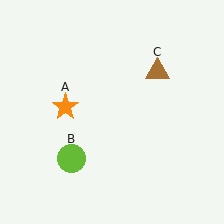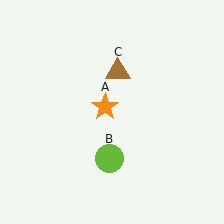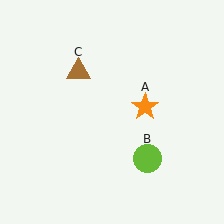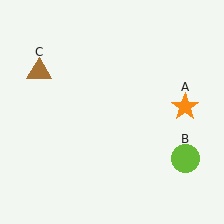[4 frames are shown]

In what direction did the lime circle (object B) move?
The lime circle (object B) moved right.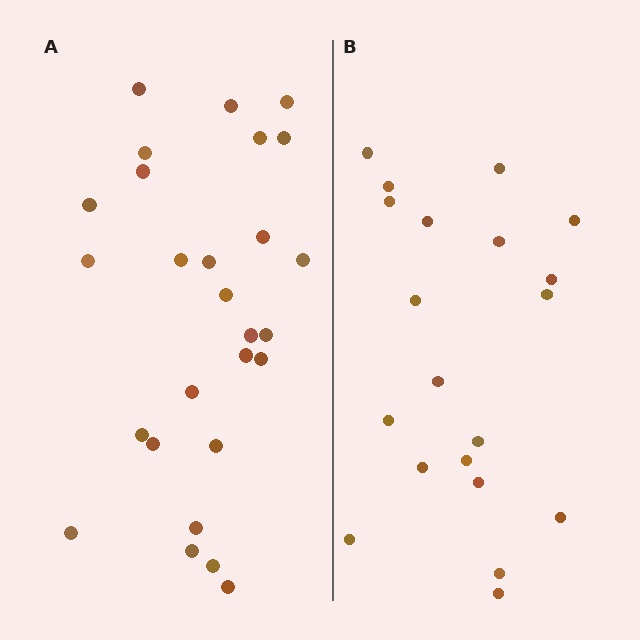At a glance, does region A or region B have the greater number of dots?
Region A (the left region) has more dots.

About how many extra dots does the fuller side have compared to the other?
Region A has roughly 8 or so more dots than region B.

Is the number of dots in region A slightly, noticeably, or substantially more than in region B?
Region A has noticeably more, but not dramatically so. The ratio is roughly 1.4 to 1.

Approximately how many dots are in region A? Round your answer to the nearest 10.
About 30 dots. (The exact count is 27, which rounds to 30.)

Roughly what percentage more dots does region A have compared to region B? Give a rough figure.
About 35% more.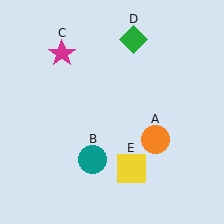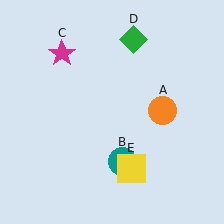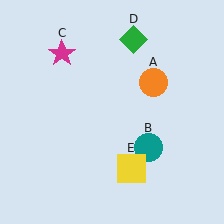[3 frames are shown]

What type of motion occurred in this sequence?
The orange circle (object A), teal circle (object B) rotated counterclockwise around the center of the scene.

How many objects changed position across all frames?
2 objects changed position: orange circle (object A), teal circle (object B).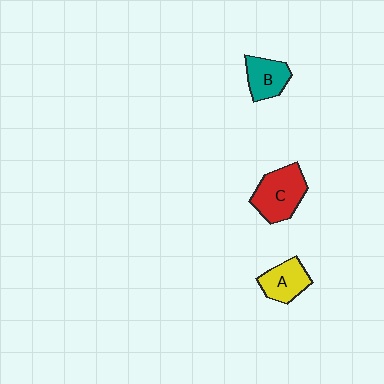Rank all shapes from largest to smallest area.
From largest to smallest: C (red), A (yellow), B (teal).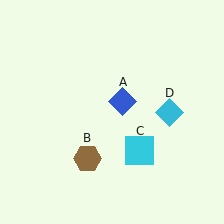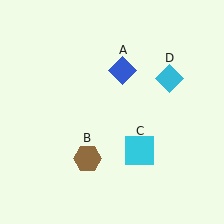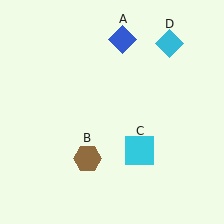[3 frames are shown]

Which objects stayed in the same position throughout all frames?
Brown hexagon (object B) and cyan square (object C) remained stationary.